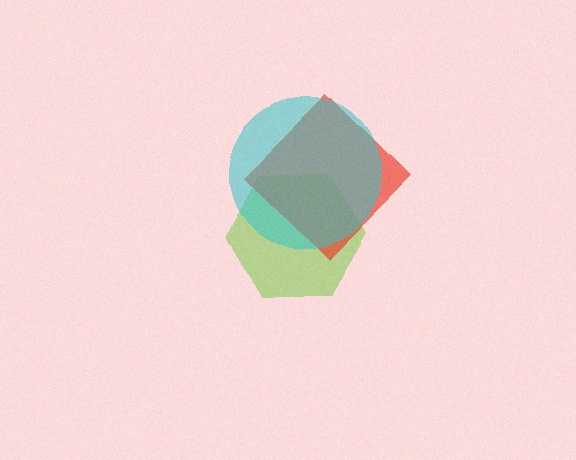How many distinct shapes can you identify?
There are 3 distinct shapes: a lime hexagon, a red diamond, a cyan circle.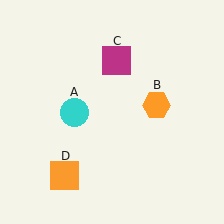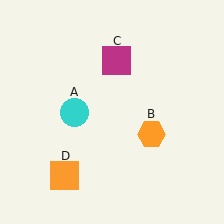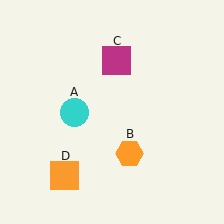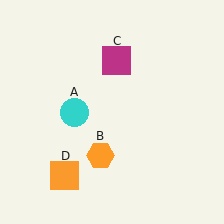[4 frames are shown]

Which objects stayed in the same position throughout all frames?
Cyan circle (object A) and magenta square (object C) and orange square (object D) remained stationary.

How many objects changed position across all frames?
1 object changed position: orange hexagon (object B).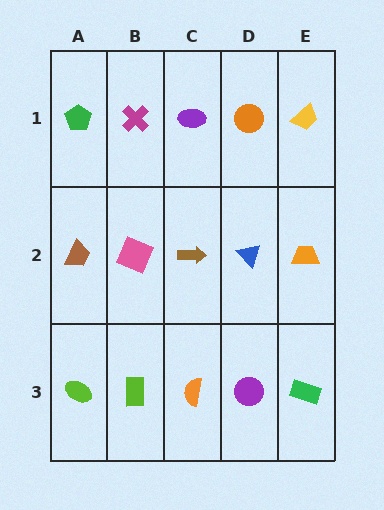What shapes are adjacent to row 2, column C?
A purple ellipse (row 1, column C), an orange semicircle (row 3, column C), a pink square (row 2, column B), a blue triangle (row 2, column D).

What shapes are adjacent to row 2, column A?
A green pentagon (row 1, column A), a lime ellipse (row 3, column A), a pink square (row 2, column B).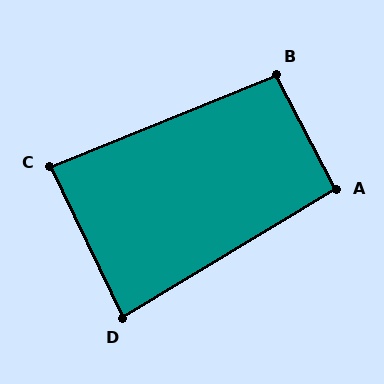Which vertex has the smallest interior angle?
D, at approximately 84 degrees.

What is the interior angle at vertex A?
Approximately 94 degrees (approximately right).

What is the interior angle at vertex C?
Approximately 86 degrees (approximately right).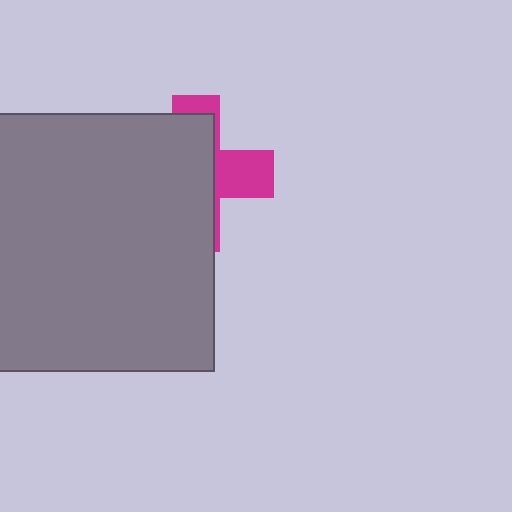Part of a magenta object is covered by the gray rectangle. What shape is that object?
It is a cross.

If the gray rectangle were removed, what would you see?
You would see the complete magenta cross.